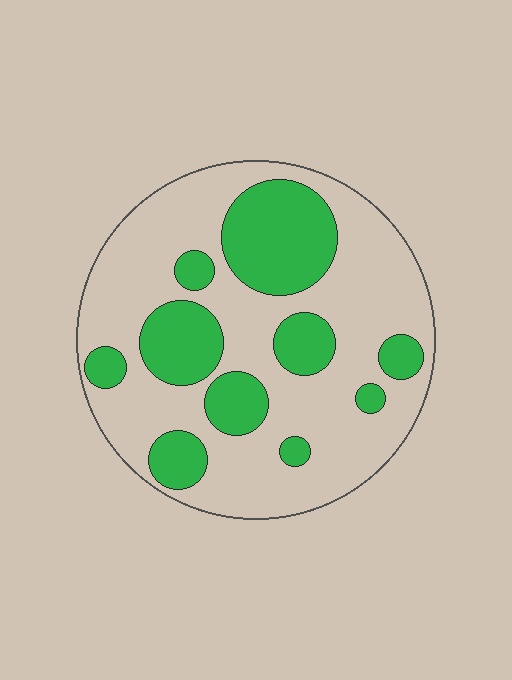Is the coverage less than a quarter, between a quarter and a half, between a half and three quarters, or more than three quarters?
Between a quarter and a half.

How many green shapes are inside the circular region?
10.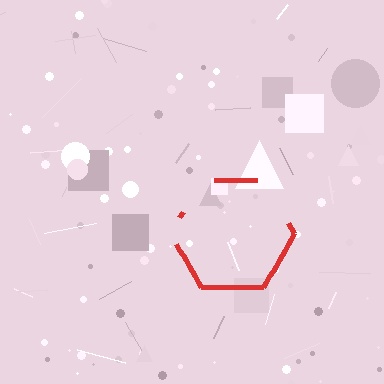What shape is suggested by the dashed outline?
The dashed outline suggests a hexagon.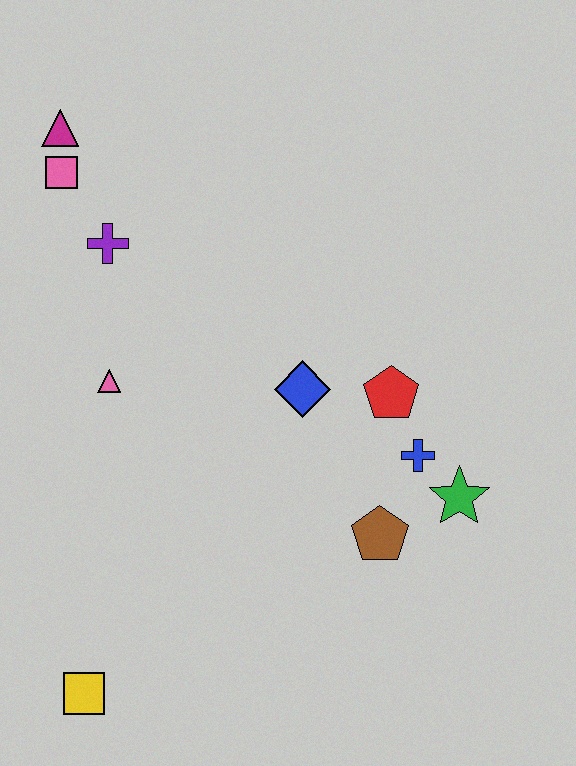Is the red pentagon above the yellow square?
Yes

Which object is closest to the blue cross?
The green star is closest to the blue cross.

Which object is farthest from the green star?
The magenta triangle is farthest from the green star.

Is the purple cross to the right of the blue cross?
No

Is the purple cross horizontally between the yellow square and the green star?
Yes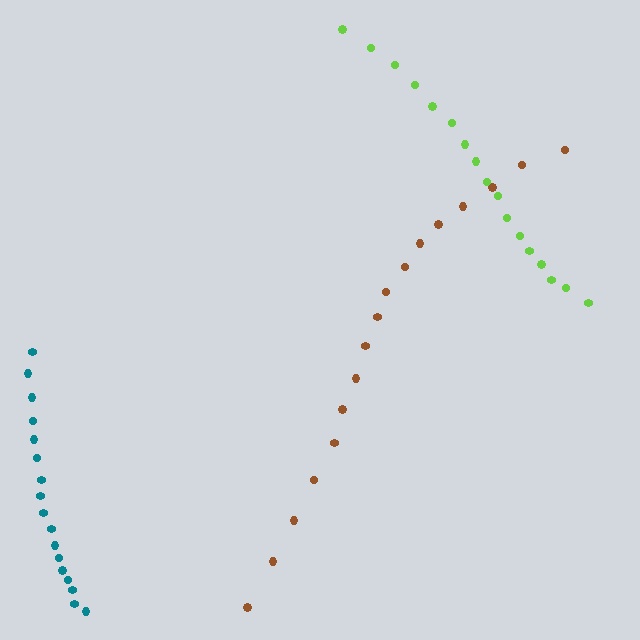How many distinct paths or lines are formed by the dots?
There are 3 distinct paths.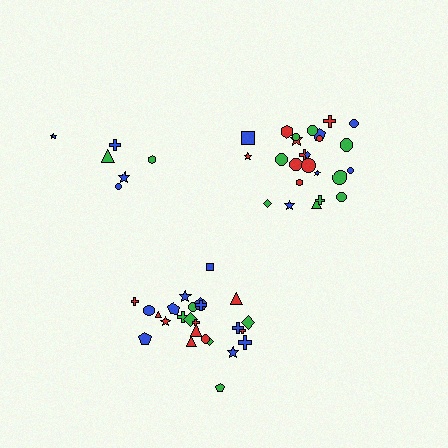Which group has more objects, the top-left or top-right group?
The top-right group.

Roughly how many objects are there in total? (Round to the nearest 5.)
Roughly 55 objects in total.